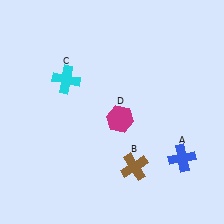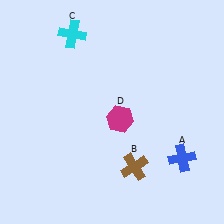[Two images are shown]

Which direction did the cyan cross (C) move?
The cyan cross (C) moved up.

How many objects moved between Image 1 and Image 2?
1 object moved between the two images.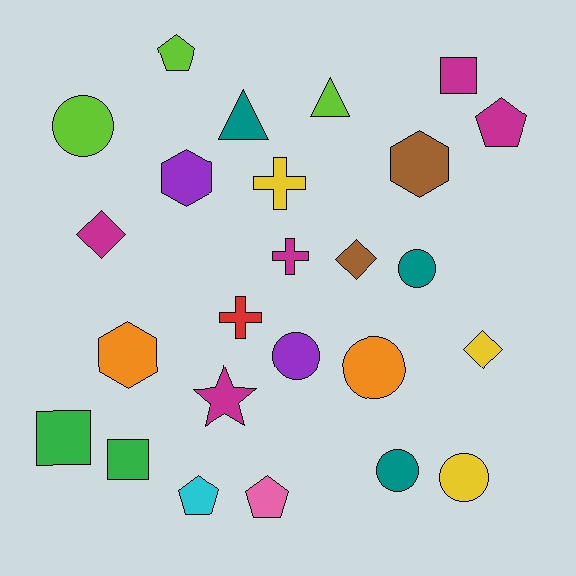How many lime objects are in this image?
There are 3 lime objects.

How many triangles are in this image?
There are 2 triangles.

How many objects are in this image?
There are 25 objects.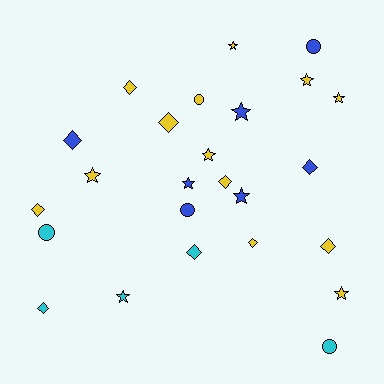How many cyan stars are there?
There is 1 cyan star.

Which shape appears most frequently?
Diamond, with 10 objects.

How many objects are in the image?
There are 25 objects.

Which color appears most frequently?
Yellow, with 13 objects.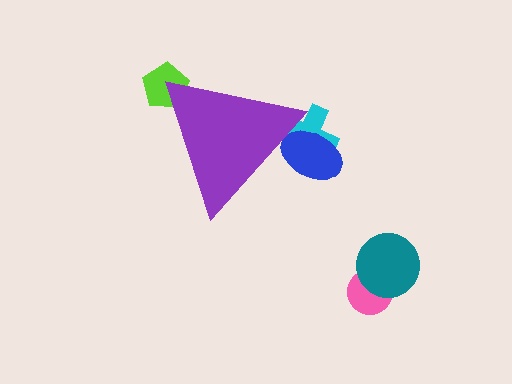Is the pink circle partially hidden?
No, the pink circle is fully visible.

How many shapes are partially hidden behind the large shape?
3 shapes are partially hidden.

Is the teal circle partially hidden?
No, the teal circle is fully visible.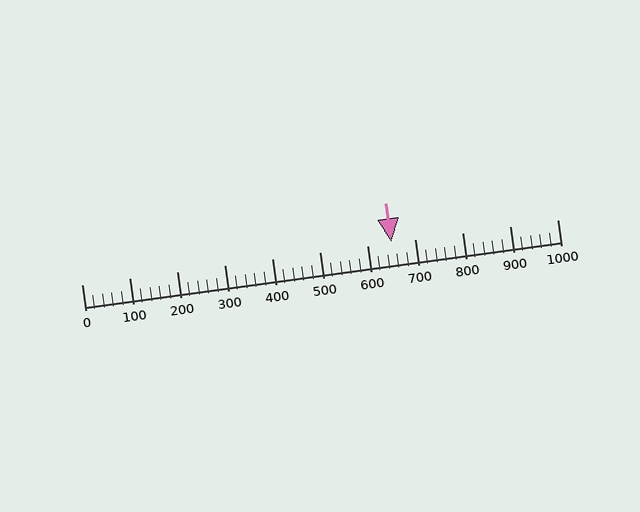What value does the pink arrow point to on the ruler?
The pink arrow points to approximately 652.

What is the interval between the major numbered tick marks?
The major tick marks are spaced 100 units apart.